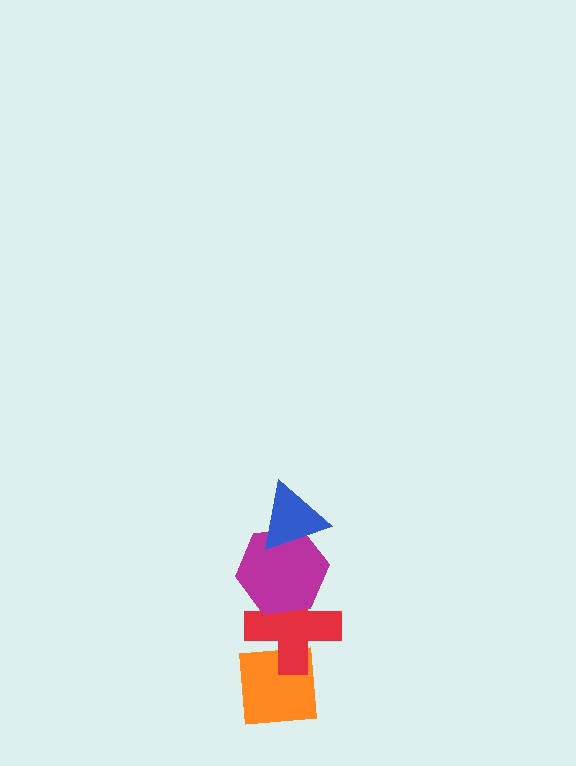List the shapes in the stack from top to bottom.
From top to bottom: the blue triangle, the magenta hexagon, the red cross, the orange square.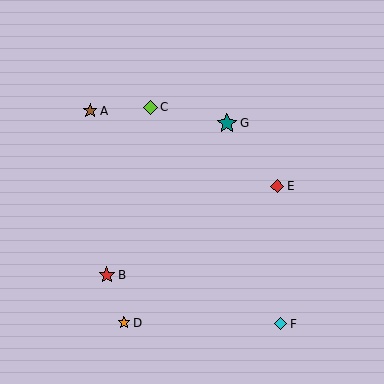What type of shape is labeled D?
Shape D is an orange star.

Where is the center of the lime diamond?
The center of the lime diamond is at (151, 107).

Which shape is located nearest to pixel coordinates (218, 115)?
The teal star (labeled G) at (227, 123) is nearest to that location.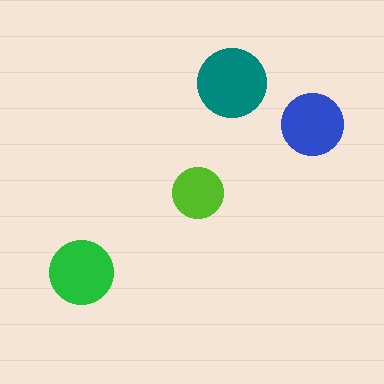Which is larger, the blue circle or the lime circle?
The blue one.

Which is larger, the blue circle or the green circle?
The green one.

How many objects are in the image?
There are 4 objects in the image.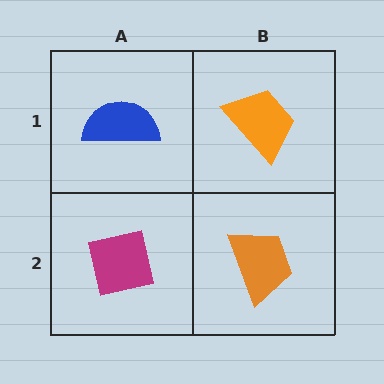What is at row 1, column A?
A blue semicircle.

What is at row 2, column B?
An orange trapezoid.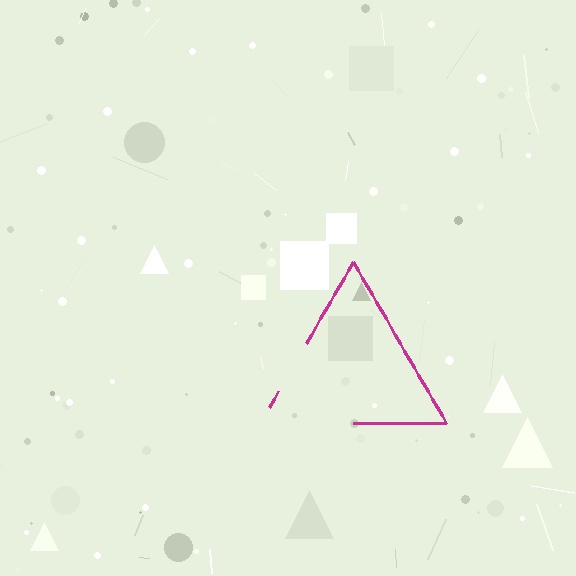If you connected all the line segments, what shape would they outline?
They would outline a triangle.